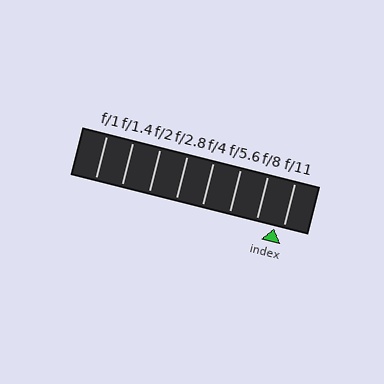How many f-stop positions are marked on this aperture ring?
There are 8 f-stop positions marked.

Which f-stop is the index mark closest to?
The index mark is closest to f/11.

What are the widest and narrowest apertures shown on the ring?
The widest aperture shown is f/1 and the narrowest is f/11.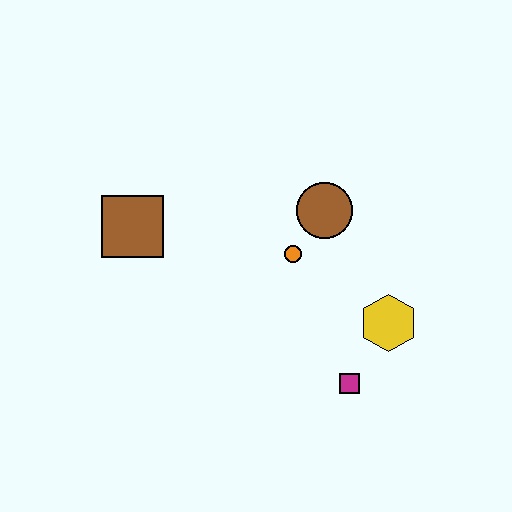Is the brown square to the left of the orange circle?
Yes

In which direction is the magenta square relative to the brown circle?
The magenta square is below the brown circle.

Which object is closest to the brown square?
The orange circle is closest to the brown square.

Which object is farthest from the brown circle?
The brown square is farthest from the brown circle.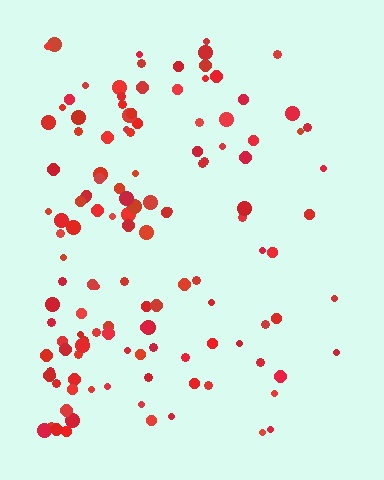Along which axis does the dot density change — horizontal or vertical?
Horizontal.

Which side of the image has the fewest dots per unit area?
The right.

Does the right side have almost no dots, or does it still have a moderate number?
Still a moderate number, just noticeably fewer than the left.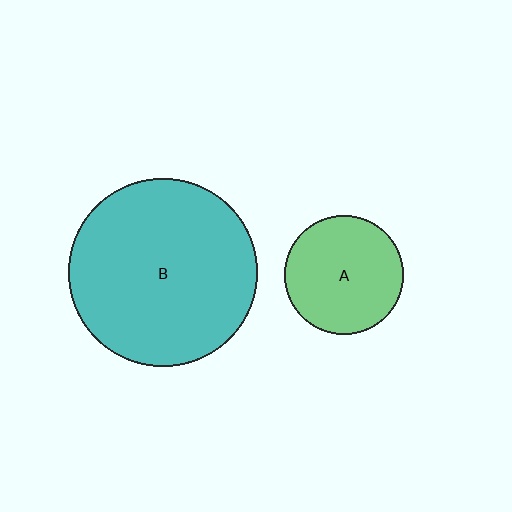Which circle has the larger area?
Circle B (teal).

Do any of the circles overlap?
No, none of the circles overlap.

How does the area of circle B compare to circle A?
Approximately 2.5 times.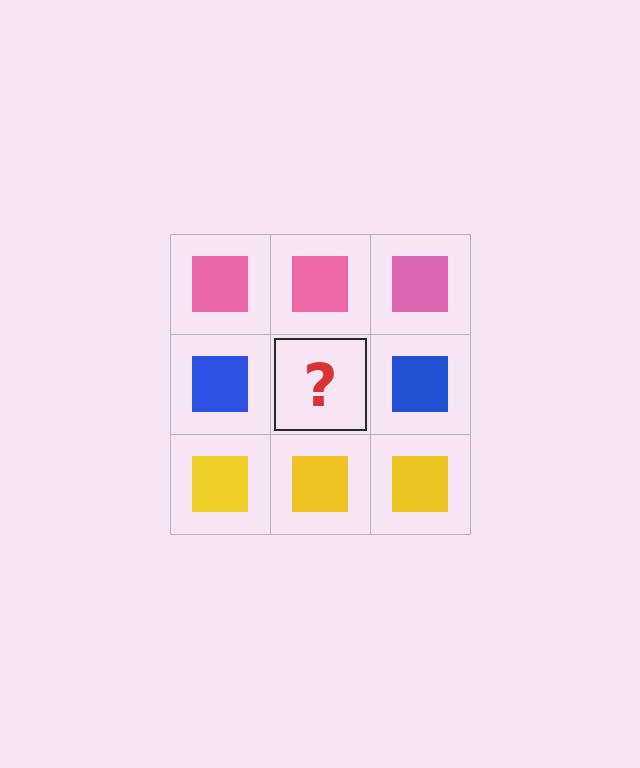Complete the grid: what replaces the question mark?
The question mark should be replaced with a blue square.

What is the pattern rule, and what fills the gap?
The rule is that each row has a consistent color. The gap should be filled with a blue square.